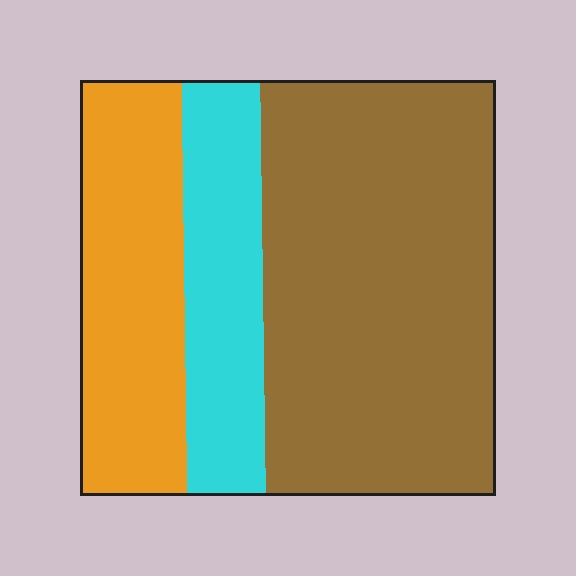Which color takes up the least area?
Cyan, at roughly 20%.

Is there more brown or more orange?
Brown.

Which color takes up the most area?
Brown, at roughly 55%.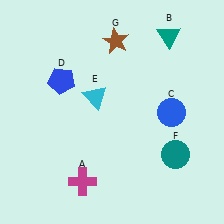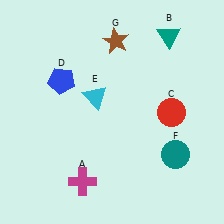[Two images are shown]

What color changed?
The circle (C) changed from blue in Image 1 to red in Image 2.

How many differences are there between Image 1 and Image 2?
There is 1 difference between the two images.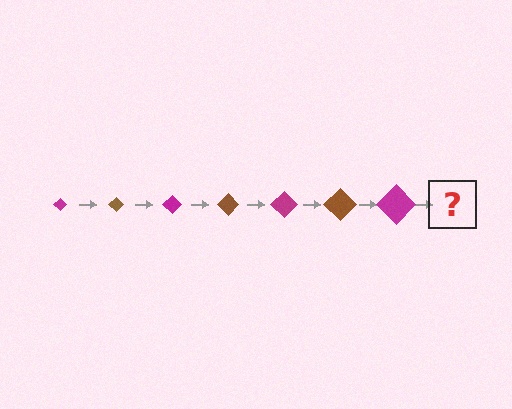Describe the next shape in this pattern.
It should be a brown diamond, larger than the previous one.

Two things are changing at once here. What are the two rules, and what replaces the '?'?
The two rules are that the diamond grows larger each step and the color cycles through magenta and brown. The '?' should be a brown diamond, larger than the previous one.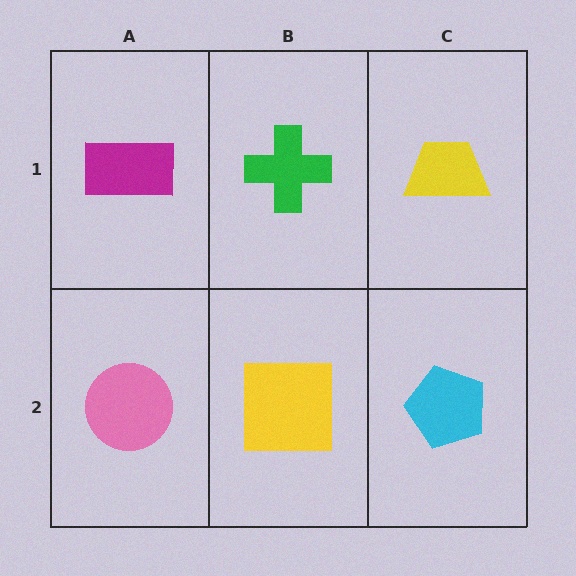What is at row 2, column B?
A yellow square.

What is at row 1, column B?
A green cross.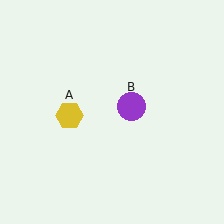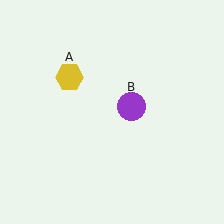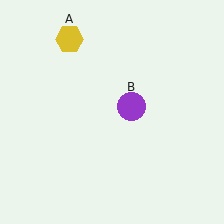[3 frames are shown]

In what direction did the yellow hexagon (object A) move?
The yellow hexagon (object A) moved up.